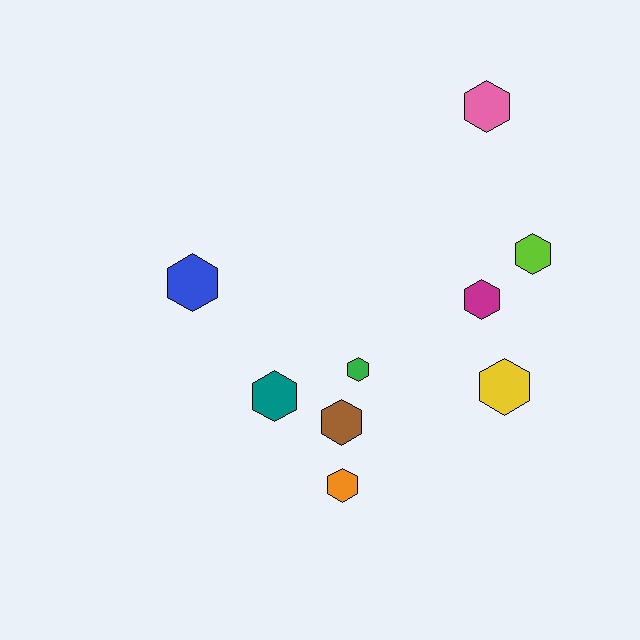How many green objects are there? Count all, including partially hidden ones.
There is 1 green object.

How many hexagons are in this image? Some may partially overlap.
There are 9 hexagons.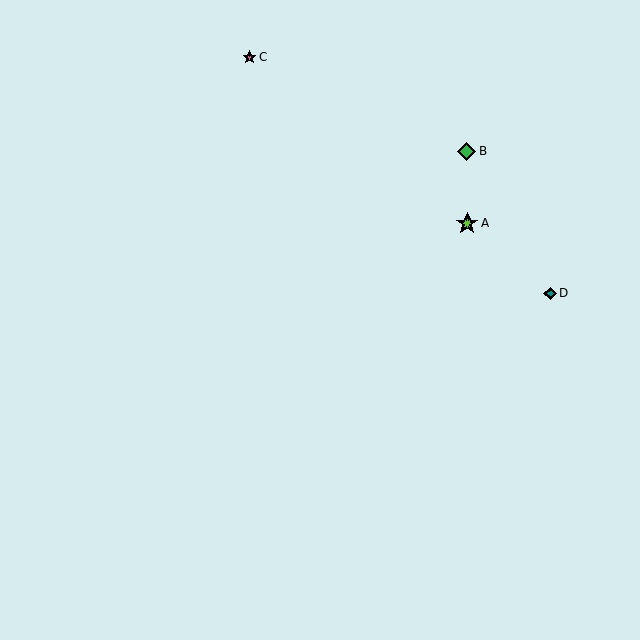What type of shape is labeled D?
Shape D is a teal diamond.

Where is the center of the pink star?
The center of the pink star is at (250, 57).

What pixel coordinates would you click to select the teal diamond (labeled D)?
Click at (550, 293) to select the teal diamond D.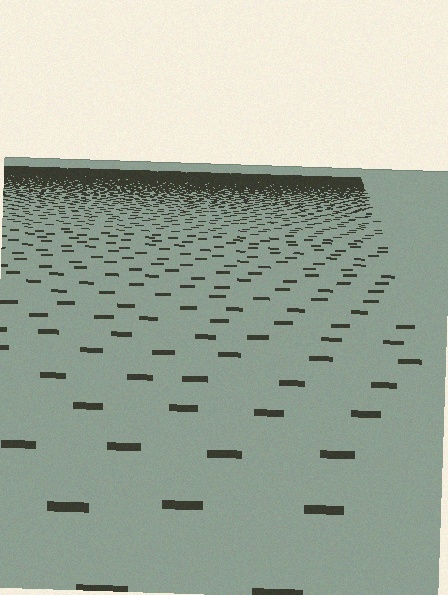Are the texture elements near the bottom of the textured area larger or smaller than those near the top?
Larger. Near the bottom, elements are closer to the viewer and appear at a bigger on-screen size.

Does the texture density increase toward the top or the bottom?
Density increases toward the top.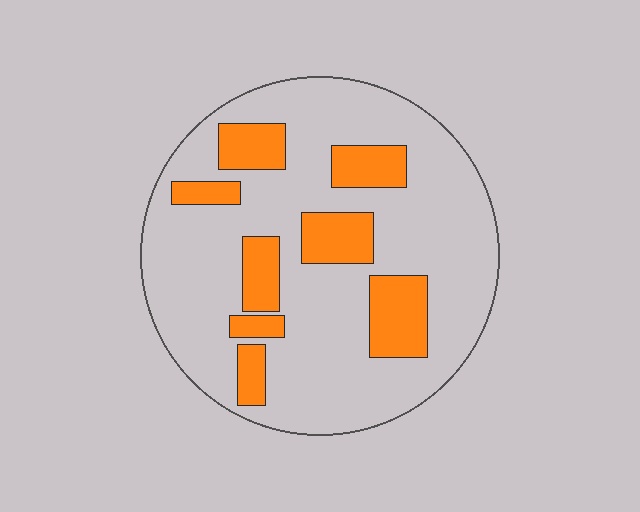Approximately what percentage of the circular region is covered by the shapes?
Approximately 20%.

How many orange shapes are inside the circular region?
8.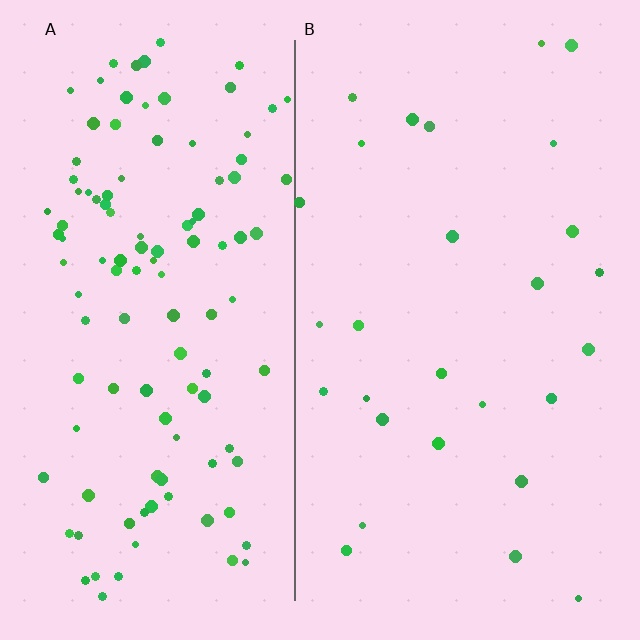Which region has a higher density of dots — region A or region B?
A (the left).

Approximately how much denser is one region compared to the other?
Approximately 4.2× — region A over region B.